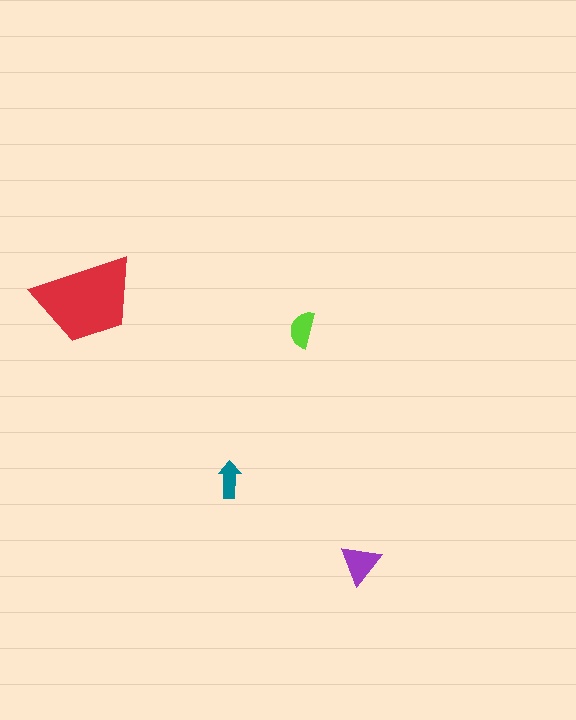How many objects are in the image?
There are 4 objects in the image.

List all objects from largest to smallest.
The red trapezoid, the purple triangle, the lime semicircle, the teal arrow.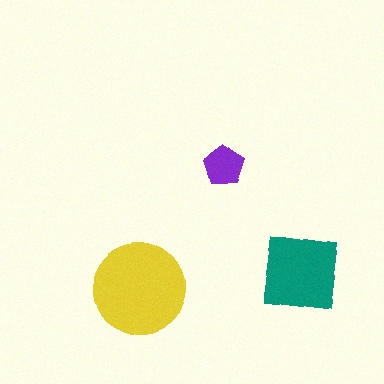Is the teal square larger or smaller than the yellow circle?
Smaller.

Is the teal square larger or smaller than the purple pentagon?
Larger.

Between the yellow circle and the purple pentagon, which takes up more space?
The yellow circle.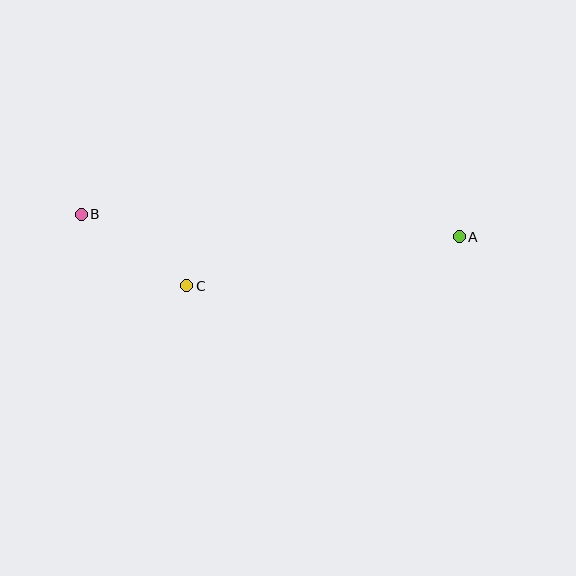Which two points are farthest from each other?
Points A and B are farthest from each other.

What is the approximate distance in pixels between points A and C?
The distance between A and C is approximately 277 pixels.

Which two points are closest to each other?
Points B and C are closest to each other.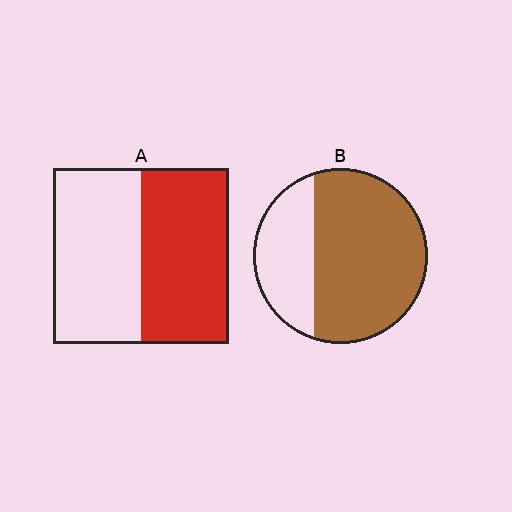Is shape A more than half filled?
Roughly half.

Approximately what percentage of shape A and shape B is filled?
A is approximately 50% and B is approximately 70%.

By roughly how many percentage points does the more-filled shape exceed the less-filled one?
By roughly 20 percentage points (B over A).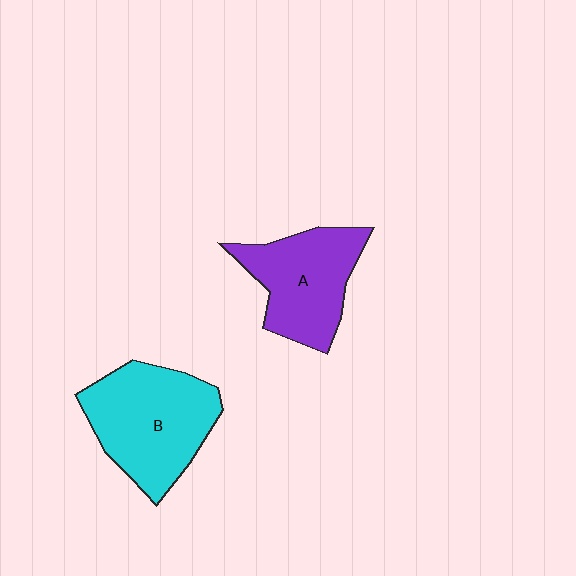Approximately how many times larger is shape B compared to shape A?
Approximately 1.2 times.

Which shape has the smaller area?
Shape A (purple).